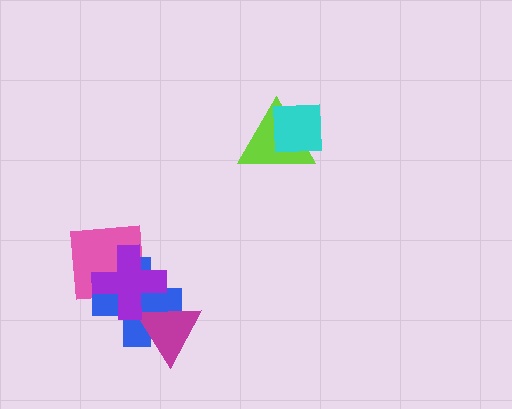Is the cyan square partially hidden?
No, no other shape covers it.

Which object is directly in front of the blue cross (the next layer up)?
The magenta triangle is directly in front of the blue cross.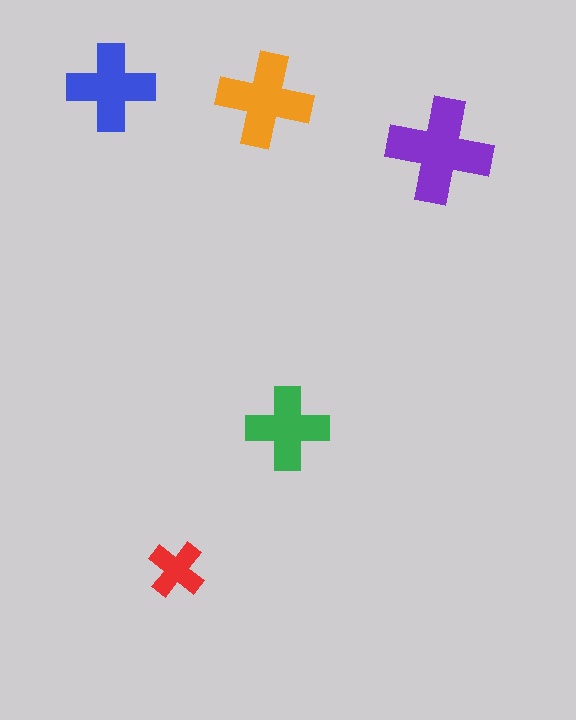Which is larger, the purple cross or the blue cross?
The purple one.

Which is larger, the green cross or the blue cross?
The blue one.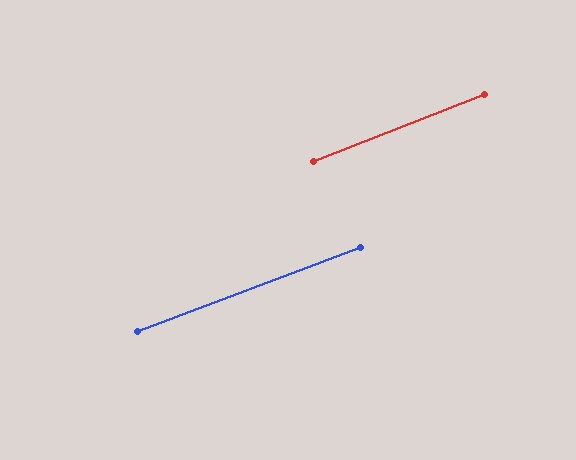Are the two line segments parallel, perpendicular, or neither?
Parallel — their directions differ by only 0.7°.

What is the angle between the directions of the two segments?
Approximately 1 degree.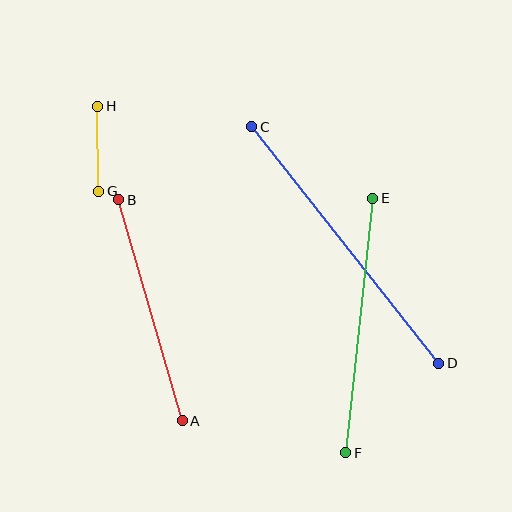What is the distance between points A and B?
The distance is approximately 230 pixels.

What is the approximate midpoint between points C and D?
The midpoint is at approximately (345, 245) pixels.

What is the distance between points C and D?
The distance is approximately 302 pixels.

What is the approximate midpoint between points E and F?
The midpoint is at approximately (359, 326) pixels.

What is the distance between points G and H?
The distance is approximately 85 pixels.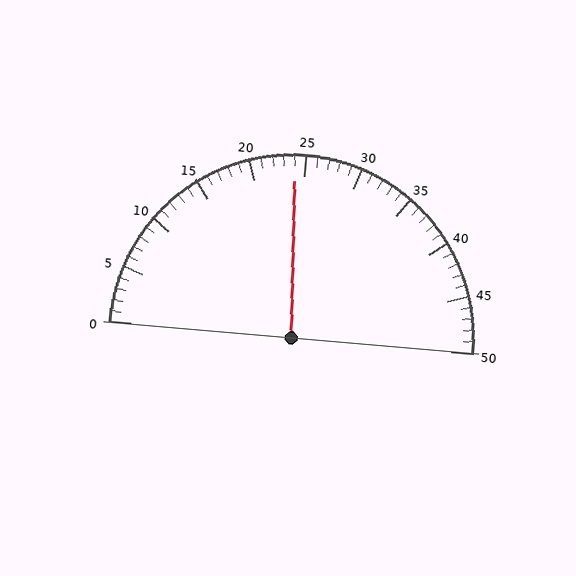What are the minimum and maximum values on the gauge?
The gauge ranges from 0 to 50.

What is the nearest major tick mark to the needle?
The nearest major tick mark is 25.